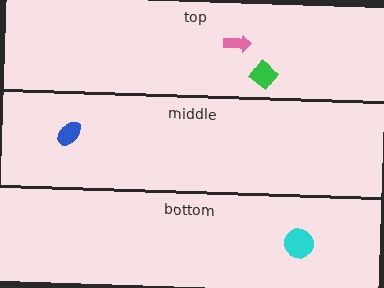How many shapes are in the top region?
2.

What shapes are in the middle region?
The blue ellipse.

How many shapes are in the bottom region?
1.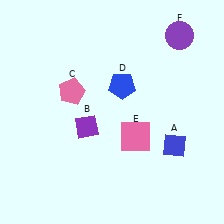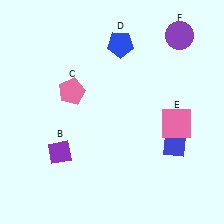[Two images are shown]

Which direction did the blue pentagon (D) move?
The blue pentagon (D) moved up.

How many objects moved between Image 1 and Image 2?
3 objects moved between the two images.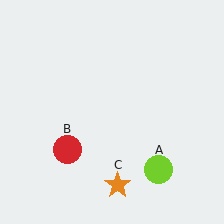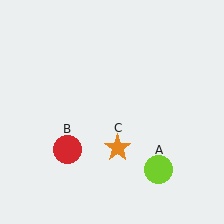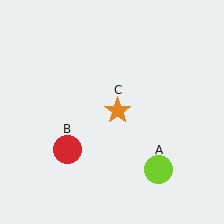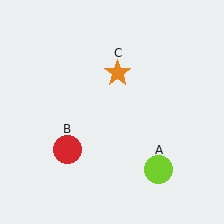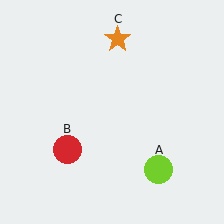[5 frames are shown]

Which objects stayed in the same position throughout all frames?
Lime circle (object A) and red circle (object B) remained stationary.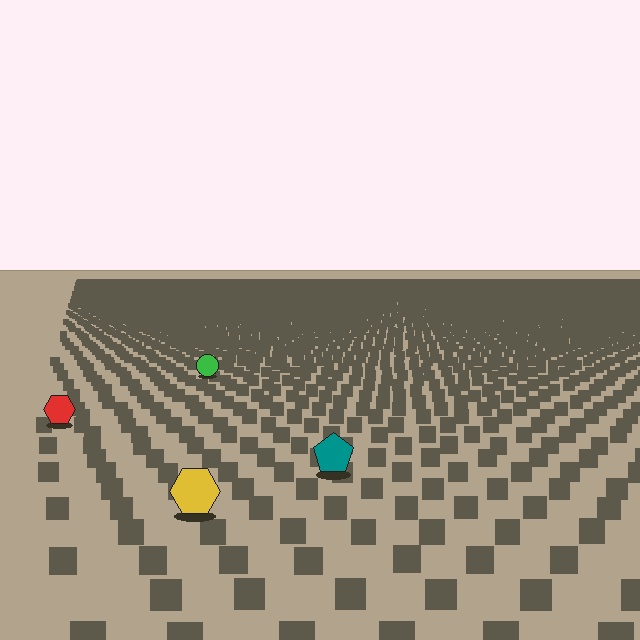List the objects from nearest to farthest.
From nearest to farthest: the yellow hexagon, the teal pentagon, the red hexagon, the green circle.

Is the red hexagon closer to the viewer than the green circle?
Yes. The red hexagon is closer — you can tell from the texture gradient: the ground texture is coarser near it.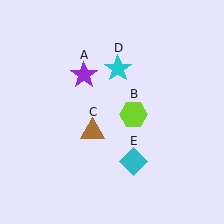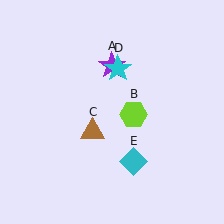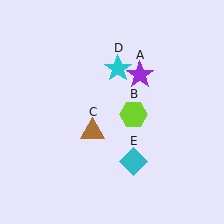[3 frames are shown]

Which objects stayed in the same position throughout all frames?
Lime hexagon (object B) and brown triangle (object C) and cyan star (object D) and cyan diamond (object E) remained stationary.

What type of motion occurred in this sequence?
The purple star (object A) rotated clockwise around the center of the scene.